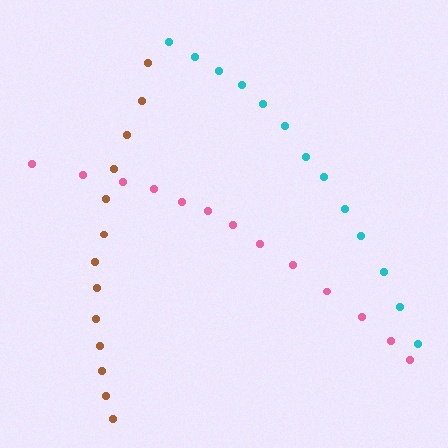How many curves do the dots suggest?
There are 3 distinct paths.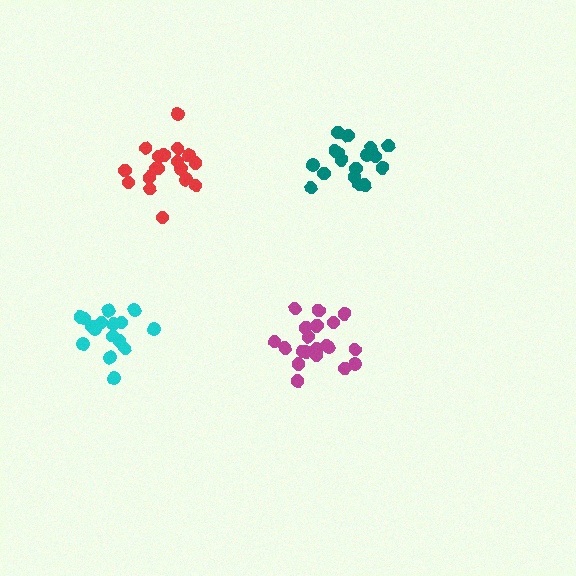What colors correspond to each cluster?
The clusters are colored: red, teal, magenta, cyan.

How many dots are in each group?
Group 1: 18 dots, Group 2: 17 dots, Group 3: 21 dots, Group 4: 16 dots (72 total).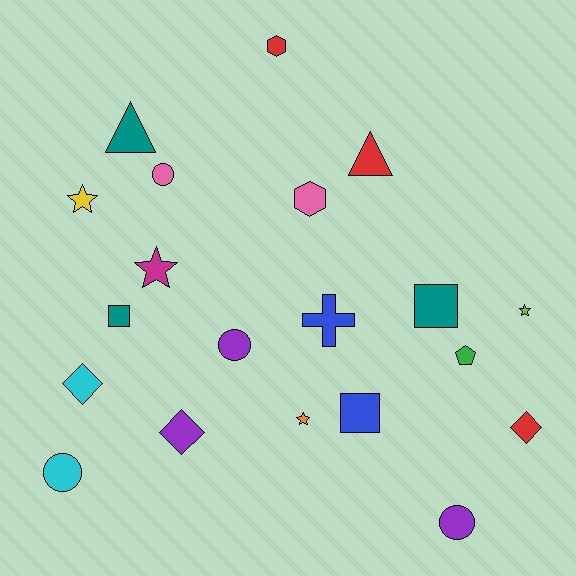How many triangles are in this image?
There are 2 triangles.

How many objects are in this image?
There are 20 objects.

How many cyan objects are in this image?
There are 2 cyan objects.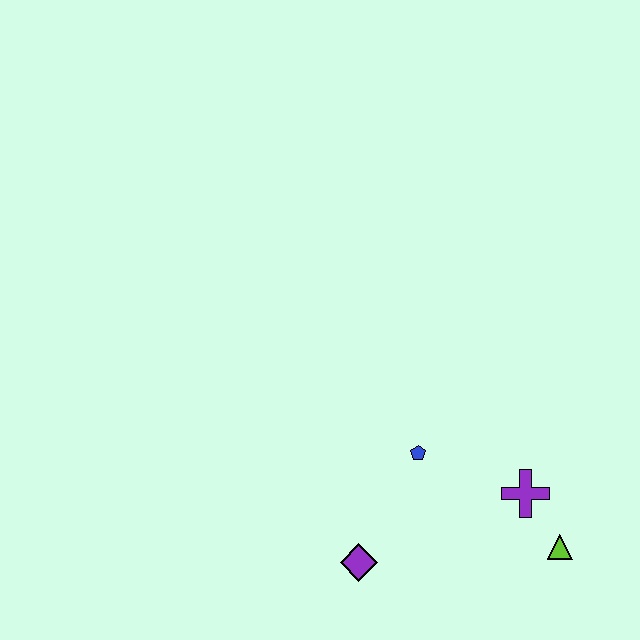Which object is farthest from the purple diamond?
The lime triangle is farthest from the purple diamond.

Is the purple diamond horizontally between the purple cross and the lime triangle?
No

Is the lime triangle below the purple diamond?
No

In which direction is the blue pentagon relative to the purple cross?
The blue pentagon is to the left of the purple cross.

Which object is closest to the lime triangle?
The purple cross is closest to the lime triangle.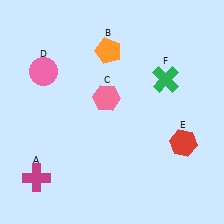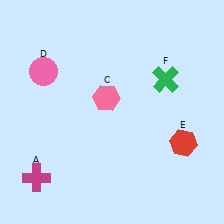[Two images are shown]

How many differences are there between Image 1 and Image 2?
There is 1 difference between the two images.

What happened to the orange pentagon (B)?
The orange pentagon (B) was removed in Image 2. It was in the top-left area of Image 1.